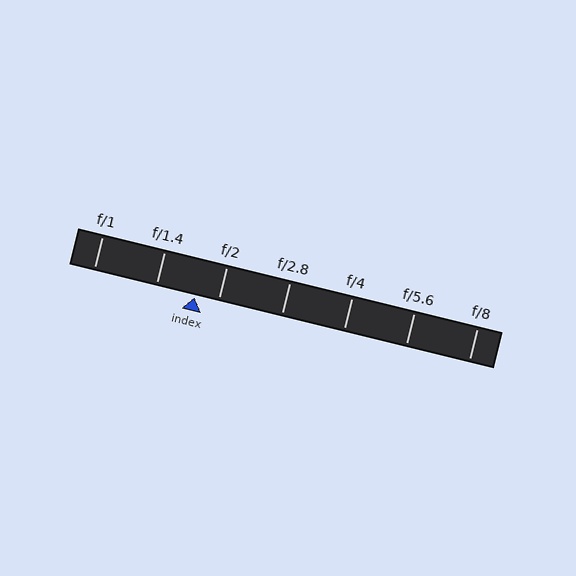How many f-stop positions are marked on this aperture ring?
There are 7 f-stop positions marked.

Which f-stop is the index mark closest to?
The index mark is closest to f/2.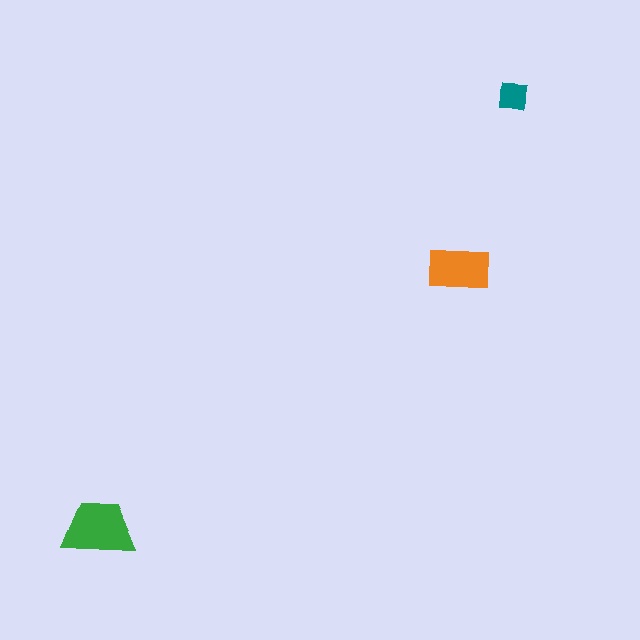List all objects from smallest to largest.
The teal square, the orange rectangle, the green trapezoid.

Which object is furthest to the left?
The green trapezoid is leftmost.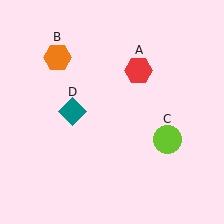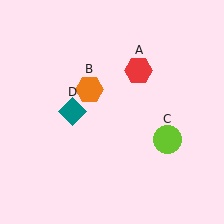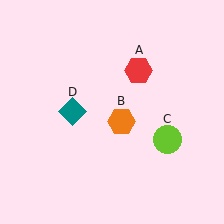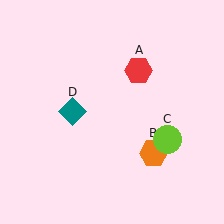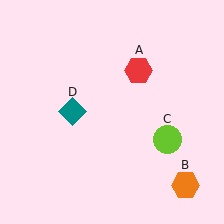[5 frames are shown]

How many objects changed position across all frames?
1 object changed position: orange hexagon (object B).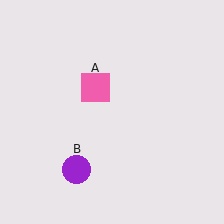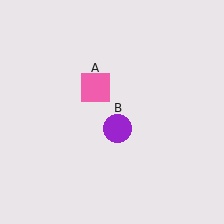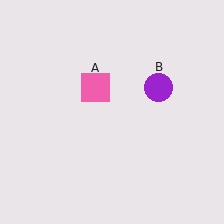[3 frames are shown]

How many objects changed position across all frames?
1 object changed position: purple circle (object B).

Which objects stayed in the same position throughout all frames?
Pink square (object A) remained stationary.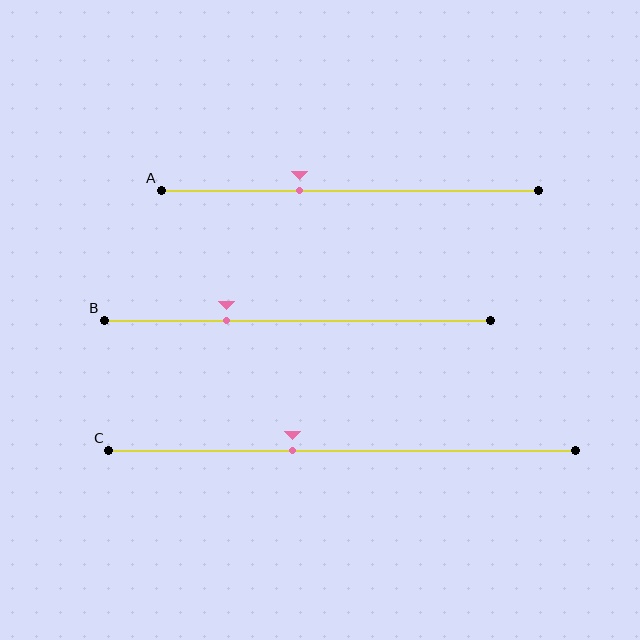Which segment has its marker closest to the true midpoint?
Segment C has its marker closest to the true midpoint.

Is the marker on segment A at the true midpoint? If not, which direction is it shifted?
No, the marker on segment A is shifted to the left by about 13% of the segment length.